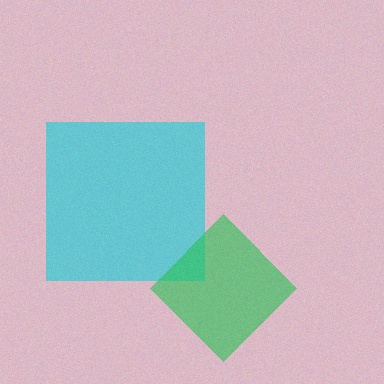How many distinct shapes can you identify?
There are 2 distinct shapes: a cyan square, a green diamond.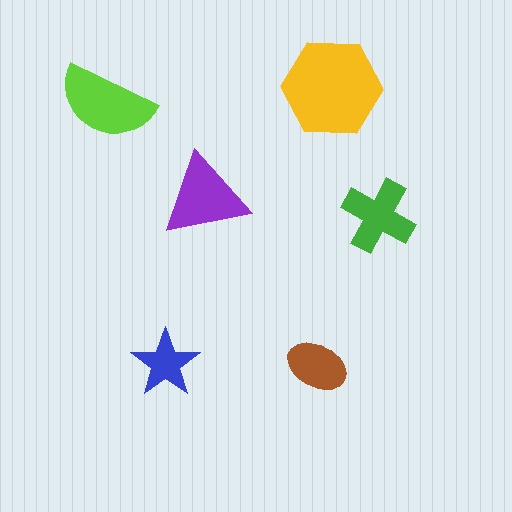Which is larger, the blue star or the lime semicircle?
The lime semicircle.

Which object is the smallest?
The blue star.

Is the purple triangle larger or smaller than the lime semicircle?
Smaller.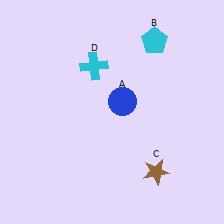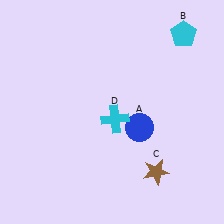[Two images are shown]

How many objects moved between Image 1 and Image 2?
3 objects moved between the two images.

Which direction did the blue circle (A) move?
The blue circle (A) moved down.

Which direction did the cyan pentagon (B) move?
The cyan pentagon (B) moved right.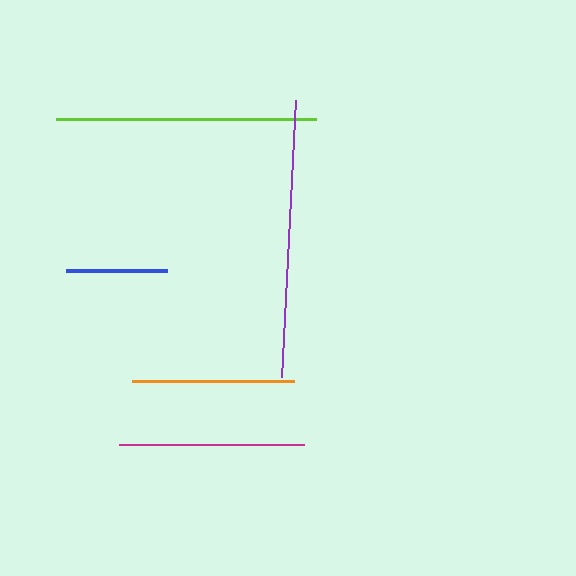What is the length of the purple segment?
The purple segment is approximately 277 pixels long.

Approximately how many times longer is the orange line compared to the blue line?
The orange line is approximately 1.6 times the length of the blue line.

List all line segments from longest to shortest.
From longest to shortest: purple, lime, magenta, orange, blue.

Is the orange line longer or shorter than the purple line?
The purple line is longer than the orange line.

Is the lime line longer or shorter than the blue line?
The lime line is longer than the blue line.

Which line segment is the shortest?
The blue line is the shortest at approximately 101 pixels.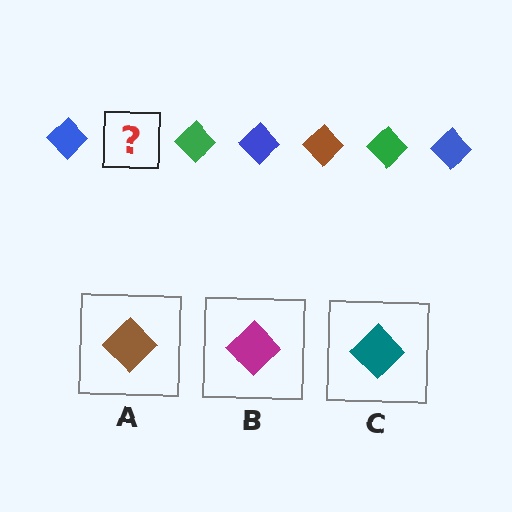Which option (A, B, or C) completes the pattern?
A.